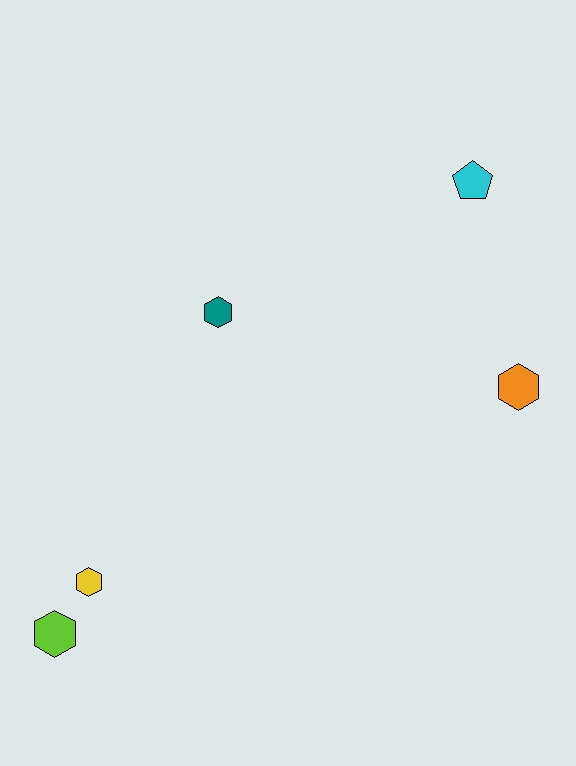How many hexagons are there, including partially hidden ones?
There are 4 hexagons.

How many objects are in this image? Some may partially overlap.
There are 5 objects.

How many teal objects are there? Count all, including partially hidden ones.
There is 1 teal object.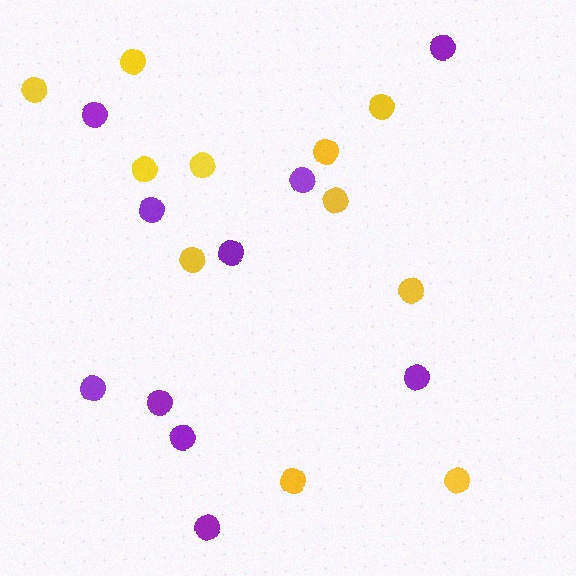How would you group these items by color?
There are 2 groups: one group of yellow circles (11) and one group of purple circles (10).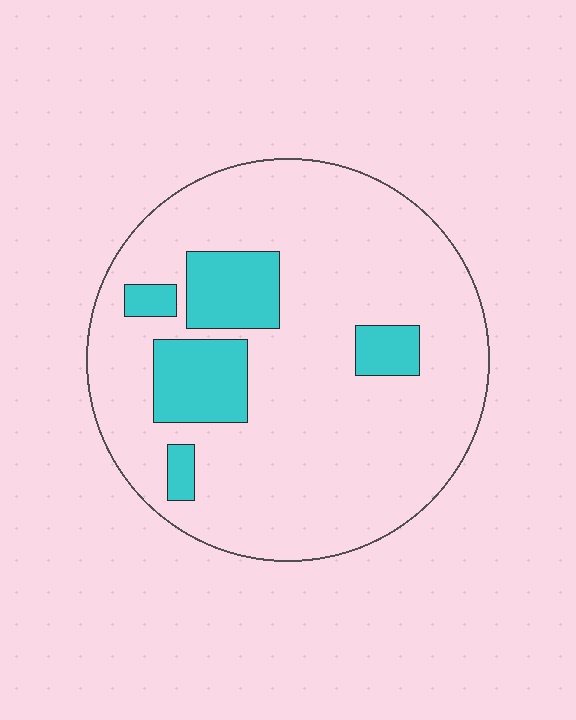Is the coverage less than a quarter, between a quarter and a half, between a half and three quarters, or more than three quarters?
Less than a quarter.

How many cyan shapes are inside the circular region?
5.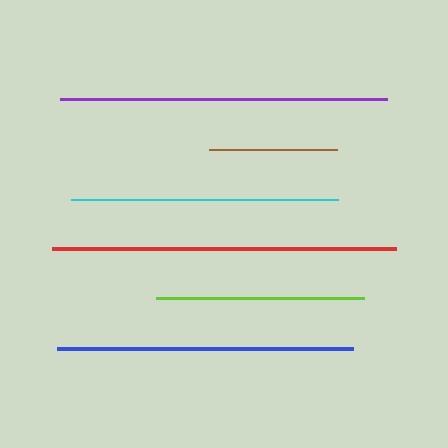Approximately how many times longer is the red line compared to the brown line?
The red line is approximately 2.7 times the length of the brown line.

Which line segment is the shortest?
The brown line is the shortest at approximately 128 pixels.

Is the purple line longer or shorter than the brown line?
The purple line is longer than the brown line.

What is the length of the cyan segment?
The cyan segment is approximately 268 pixels long.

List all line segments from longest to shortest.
From longest to shortest: red, purple, blue, cyan, lime, brown.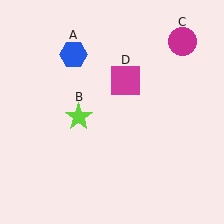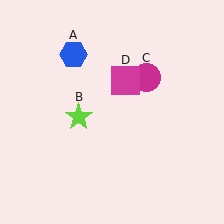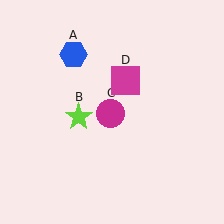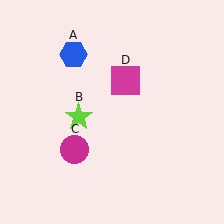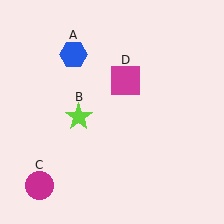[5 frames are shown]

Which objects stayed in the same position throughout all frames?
Blue hexagon (object A) and lime star (object B) and magenta square (object D) remained stationary.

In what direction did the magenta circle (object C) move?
The magenta circle (object C) moved down and to the left.